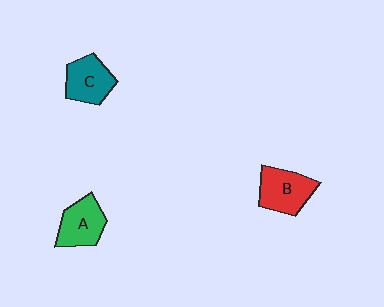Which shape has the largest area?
Shape B (red).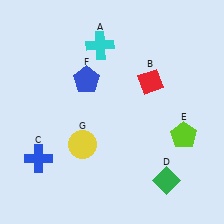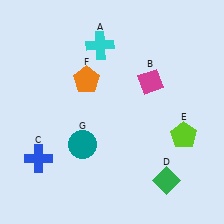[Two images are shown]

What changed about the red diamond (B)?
In Image 1, B is red. In Image 2, it changed to magenta.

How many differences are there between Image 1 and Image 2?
There are 3 differences between the two images.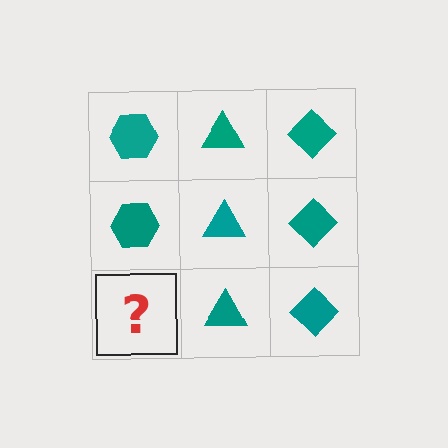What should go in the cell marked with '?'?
The missing cell should contain a teal hexagon.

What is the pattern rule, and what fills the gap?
The rule is that each column has a consistent shape. The gap should be filled with a teal hexagon.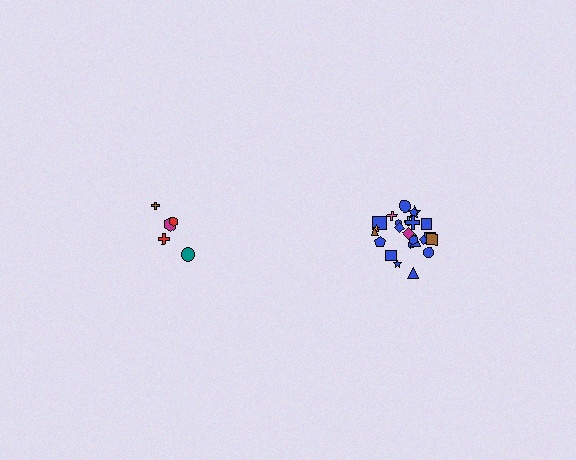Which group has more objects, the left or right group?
The right group.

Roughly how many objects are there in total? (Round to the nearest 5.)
Roughly 30 objects in total.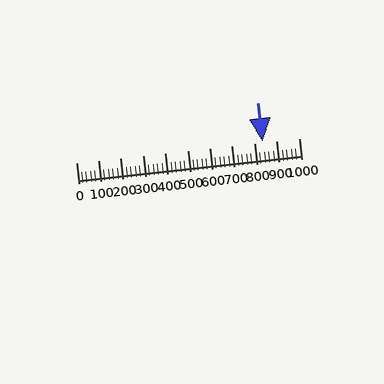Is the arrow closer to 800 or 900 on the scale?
The arrow is closer to 800.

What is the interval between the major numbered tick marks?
The major tick marks are spaced 100 units apart.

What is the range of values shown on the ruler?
The ruler shows values from 0 to 1000.